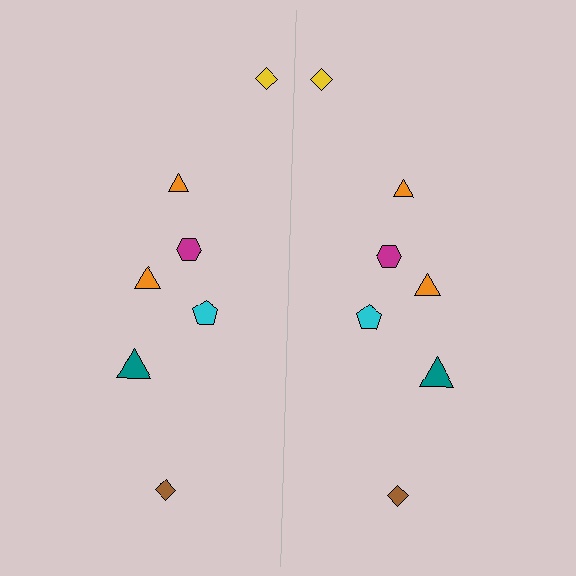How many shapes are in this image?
There are 14 shapes in this image.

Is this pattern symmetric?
Yes, this pattern has bilateral (reflection) symmetry.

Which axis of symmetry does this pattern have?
The pattern has a vertical axis of symmetry running through the center of the image.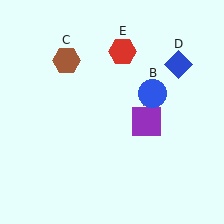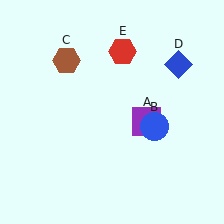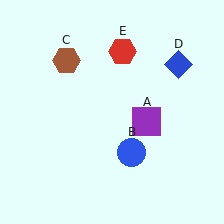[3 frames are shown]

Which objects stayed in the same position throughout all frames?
Purple square (object A) and brown hexagon (object C) and blue diamond (object D) and red hexagon (object E) remained stationary.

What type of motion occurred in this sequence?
The blue circle (object B) rotated clockwise around the center of the scene.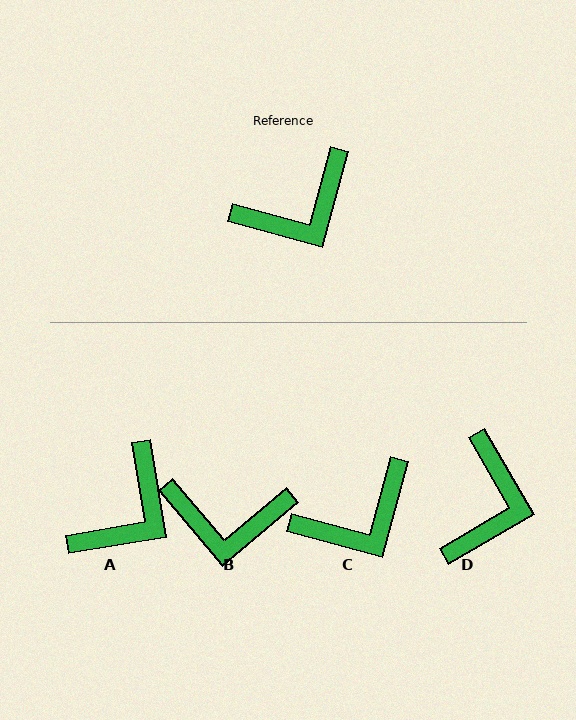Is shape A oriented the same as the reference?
No, it is off by about 25 degrees.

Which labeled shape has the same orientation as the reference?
C.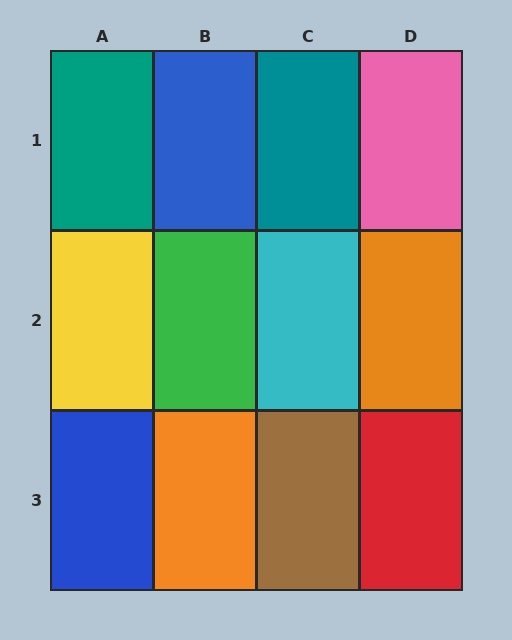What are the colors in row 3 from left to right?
Blue, orange, brown, red.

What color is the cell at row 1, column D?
Pink.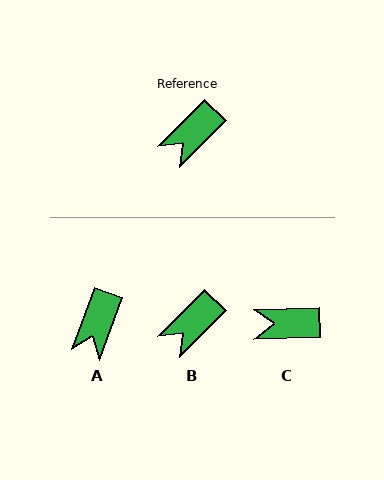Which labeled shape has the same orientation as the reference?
B.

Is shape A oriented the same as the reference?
No, it is off by about 24 degrees.